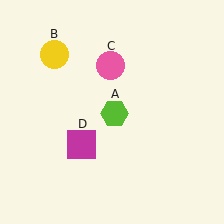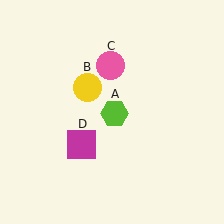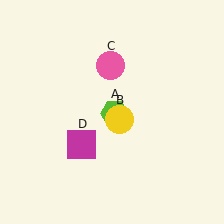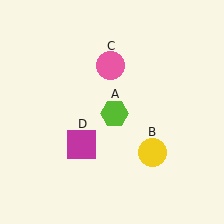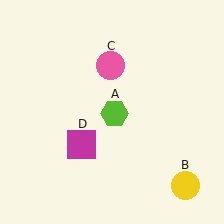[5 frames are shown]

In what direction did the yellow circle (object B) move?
The yellow circle (object B) moved down and to the right.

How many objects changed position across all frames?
1 object changed position: yellow circle (object B).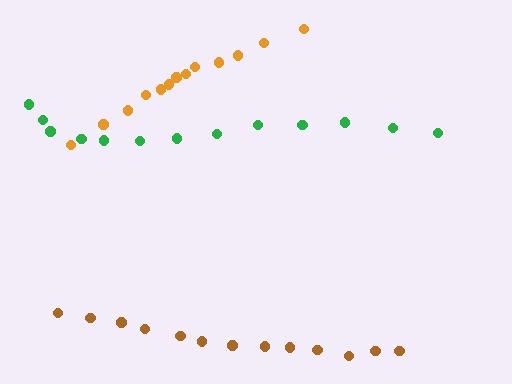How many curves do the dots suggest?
There are 3 distinct paths.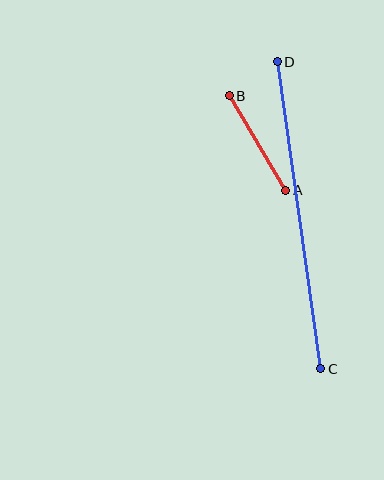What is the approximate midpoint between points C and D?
The midpoint is at approximately (299, 215) pixels.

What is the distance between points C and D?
The distance is approximately 310 pixels.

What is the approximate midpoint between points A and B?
The midpoint is at approximately (258, 143) pixels.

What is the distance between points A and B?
The distance is approximately 110 pixels.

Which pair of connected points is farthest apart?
Points C and D are farthest apart.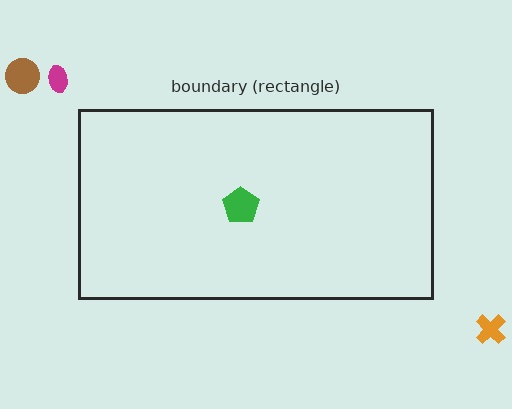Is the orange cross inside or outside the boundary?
Outside.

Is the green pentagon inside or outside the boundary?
Inside.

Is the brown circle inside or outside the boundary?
Outside.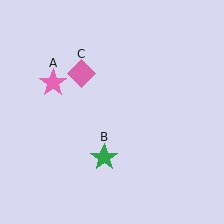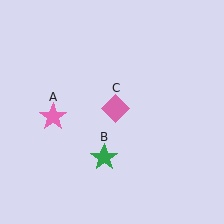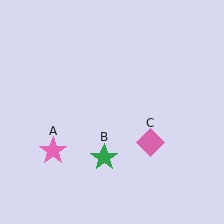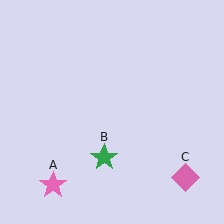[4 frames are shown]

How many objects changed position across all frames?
2 objects changed position: pink star (object A), pink diamond (object C).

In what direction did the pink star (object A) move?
The pink star (object A) moved down.